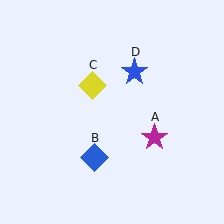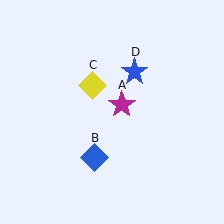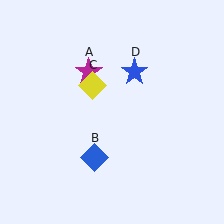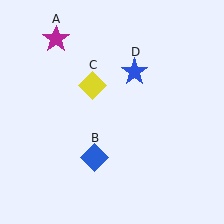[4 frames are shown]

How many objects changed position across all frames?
1 object changed position: magenta star (object A).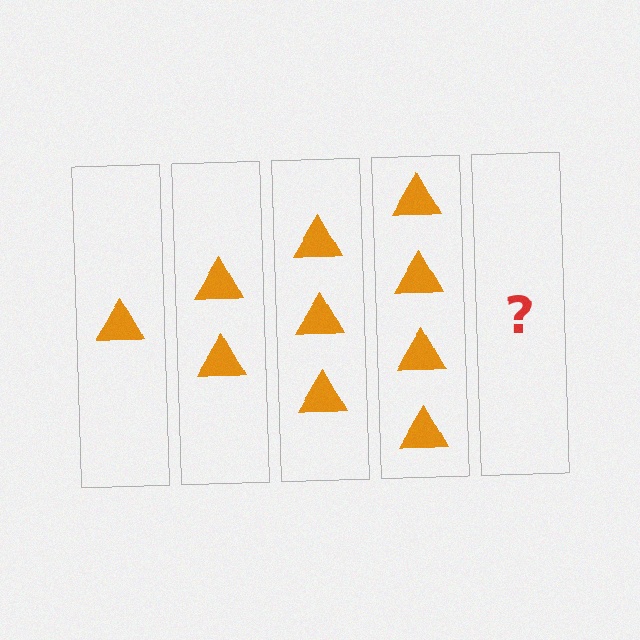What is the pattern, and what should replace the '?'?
The pattern is that each step adds one more triangle. The '?' should be 5 triangles.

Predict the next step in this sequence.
The next step is 5 triangles.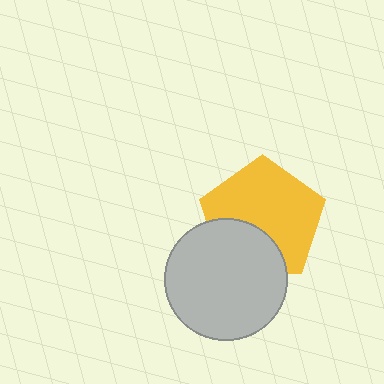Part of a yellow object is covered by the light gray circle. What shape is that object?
It is a pentagon.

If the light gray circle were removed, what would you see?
You would see the complete yellow pentagon.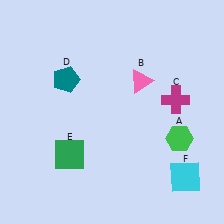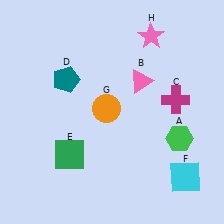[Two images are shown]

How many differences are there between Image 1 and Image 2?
There are 2 differences between the two images.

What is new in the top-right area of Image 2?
A pink star (H) was added in the top-right area of Image 2.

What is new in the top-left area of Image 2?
An orange circle (G) was added in the top-left area of Image 2.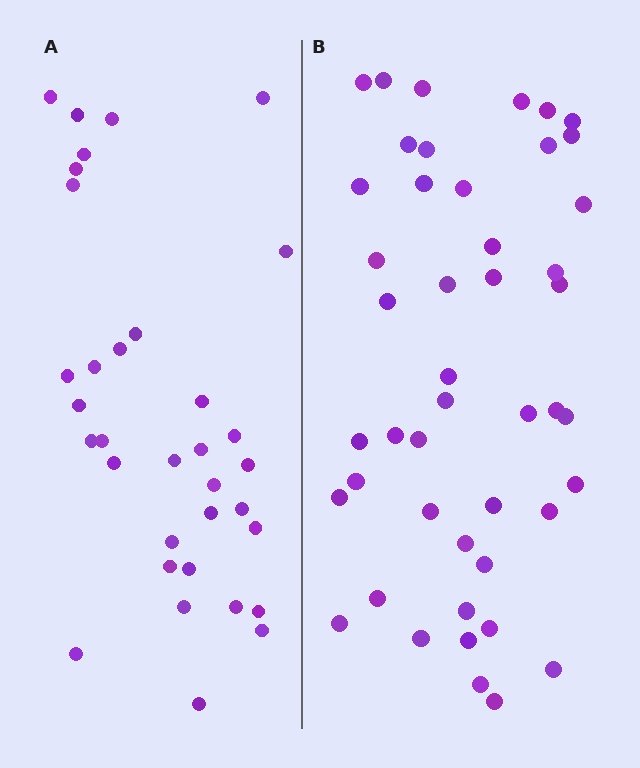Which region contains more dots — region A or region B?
Region B (the right region) has more dots.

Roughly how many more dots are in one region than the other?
Region B has roughly 12 or so more dots than region A.